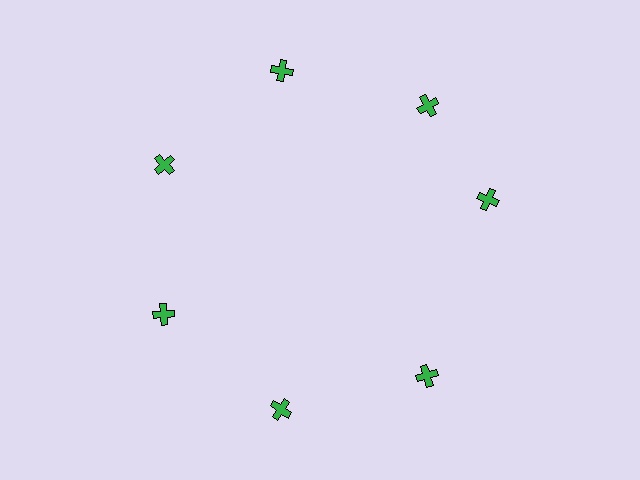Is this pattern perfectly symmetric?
No. The 7 green crosses are arranged in a ring, but one element near the 3 o'clock position is rotated out of alignment along the ring, breaking the 7-fold rotational symmetry.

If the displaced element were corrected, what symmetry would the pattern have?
It would have 7-fold rotational symmetry — the pattern would map onto itself every 51 degrees.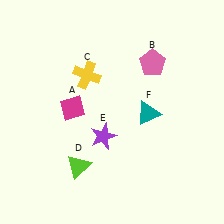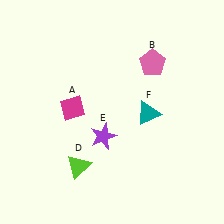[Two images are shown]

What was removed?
The yellow cross (C) was removed in Image 2.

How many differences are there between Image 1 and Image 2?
There is 1 difference between the two images.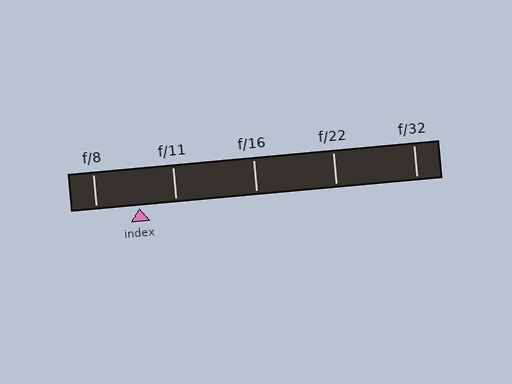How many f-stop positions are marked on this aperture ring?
There are 5 f-stop positions marked.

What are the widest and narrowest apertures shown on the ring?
The widest aperture shown is f/8 and the narrowest is f/32.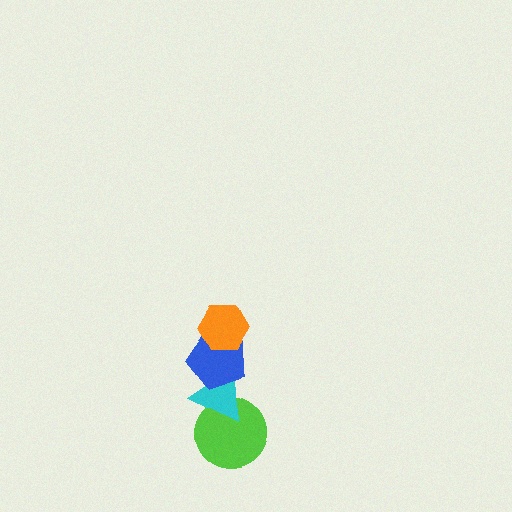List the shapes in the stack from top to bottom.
From top to bottom: the orange hexagon, the blue pentagon, the cyan triangle, the lime circle.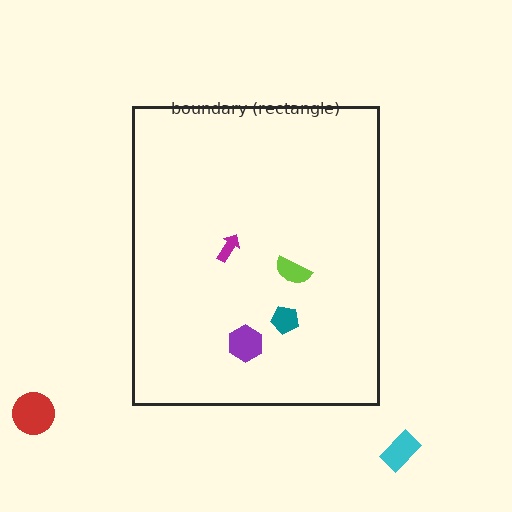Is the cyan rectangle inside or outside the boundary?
Outside.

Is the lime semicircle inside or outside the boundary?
Inside.